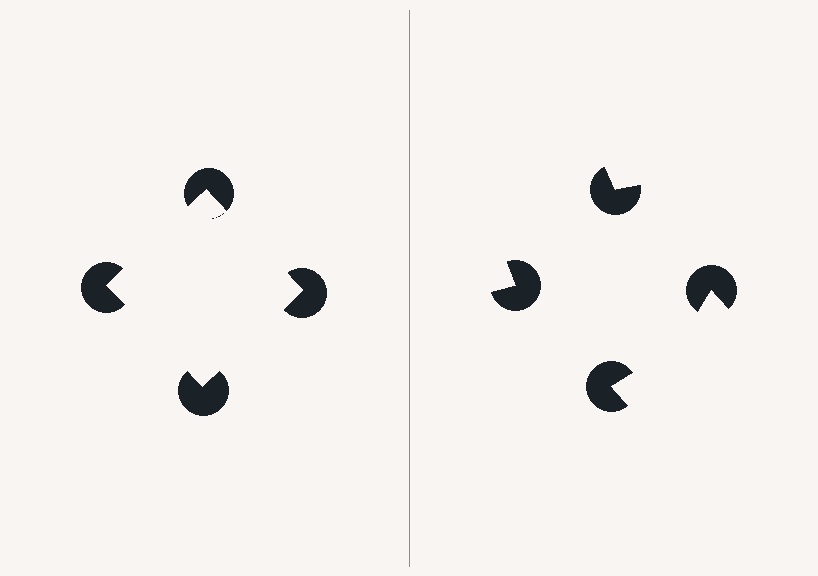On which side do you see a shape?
An illusory square appears on the left side. On the right side the wedge cuts are rotated, so no coherent shape forms.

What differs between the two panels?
The pac-man discs are positioned identically on both sides; only the wedge orientations differ. On the left they align to a square; on the right they are misaligned.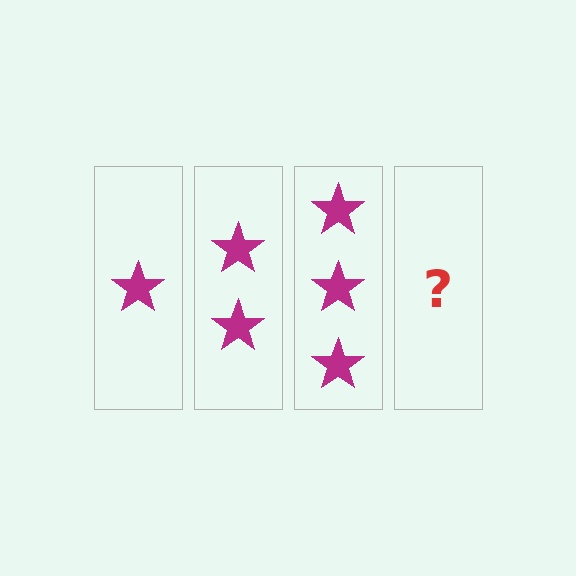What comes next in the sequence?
The next element should be 4 stars.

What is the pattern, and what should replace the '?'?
The pattern is that each step adds one more star. The '?' should be 4 stars.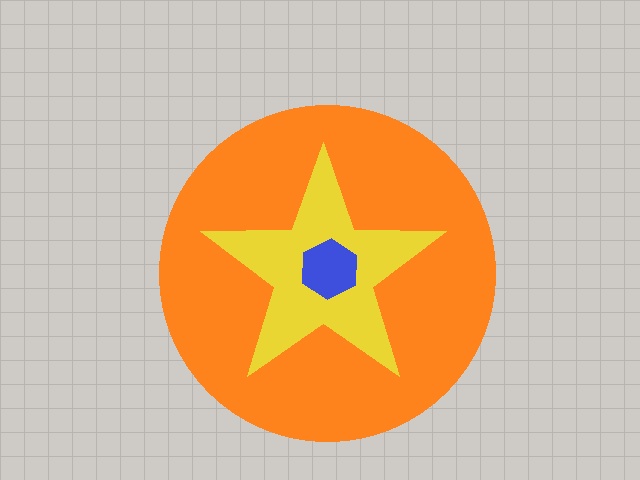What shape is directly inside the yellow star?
The blue hexagon.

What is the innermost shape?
The blue hexagon.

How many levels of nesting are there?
3.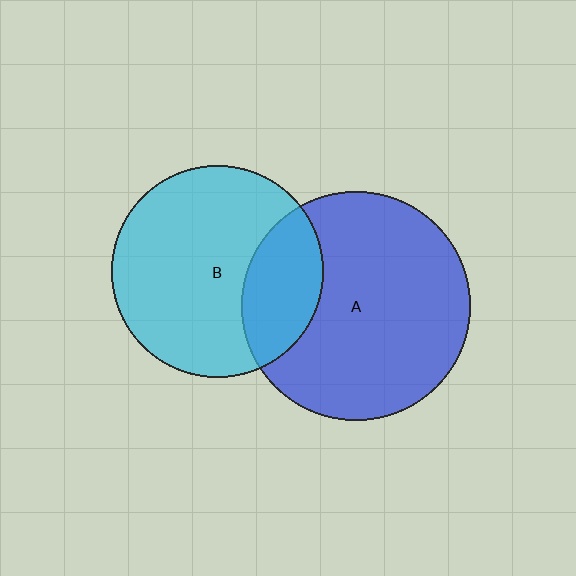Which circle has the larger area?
Circle A (blue).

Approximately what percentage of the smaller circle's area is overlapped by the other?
Approximately 25%.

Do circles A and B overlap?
Yes.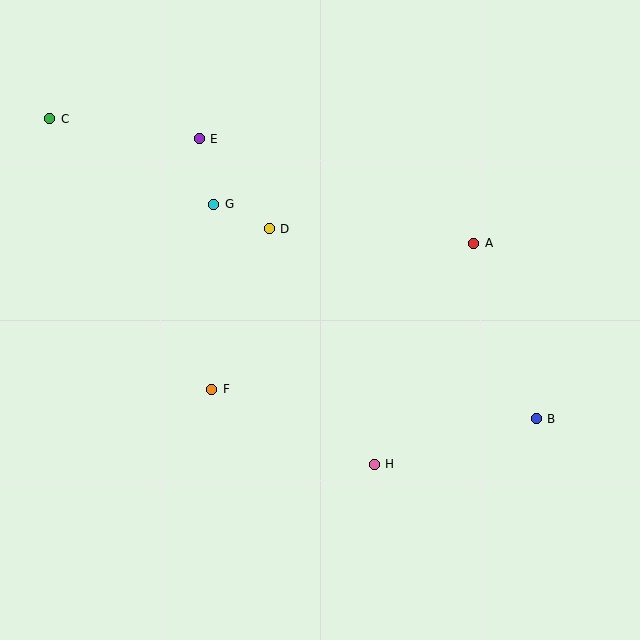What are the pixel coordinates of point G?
Point G is at (214, 204).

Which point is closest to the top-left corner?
Point C is closest to the top-left corner.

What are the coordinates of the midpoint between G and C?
The midpoint between G and C is at (132, 162).